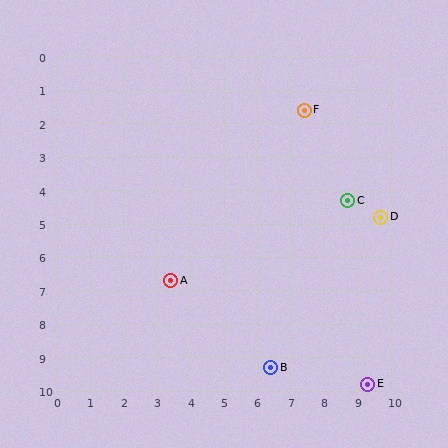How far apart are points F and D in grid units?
Points F and D are about 3.9 grid units apart.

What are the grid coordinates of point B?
Point B is at approximately (6.4, 9.3).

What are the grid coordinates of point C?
Point C is at approximately (8.7, 4.3).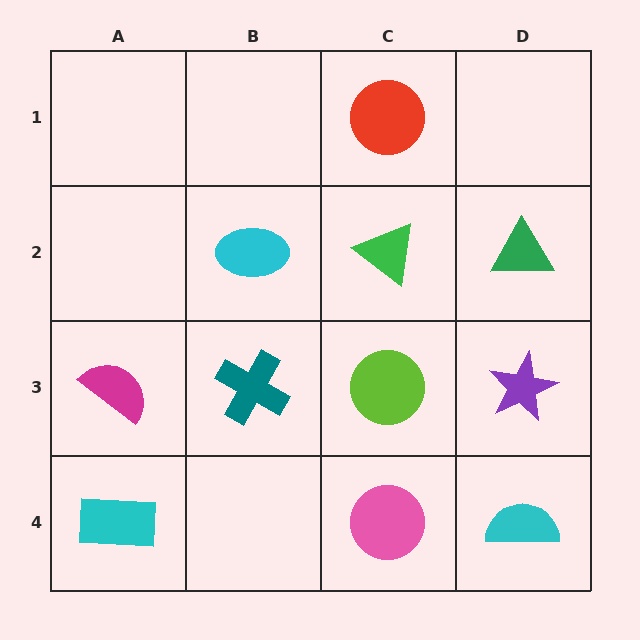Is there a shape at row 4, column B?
No, that cell is empty.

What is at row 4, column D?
A cyan semicircle.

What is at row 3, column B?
A teal cross.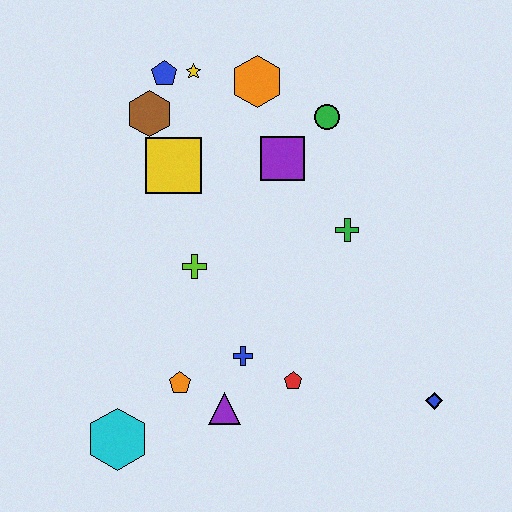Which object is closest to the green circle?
The purple square is closest to the green circle.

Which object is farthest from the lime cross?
The blue diamond is farthest from the lime cross.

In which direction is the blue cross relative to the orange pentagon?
The blue cross is to the right of the orange pentagon.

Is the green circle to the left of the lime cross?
No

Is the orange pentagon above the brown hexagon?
No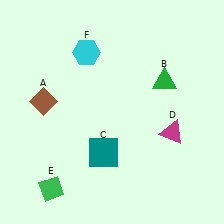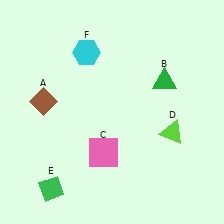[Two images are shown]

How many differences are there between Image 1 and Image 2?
There are 2 differences between the two images.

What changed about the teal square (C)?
In Image 1, C is teal. In Image 2, it changed to pink.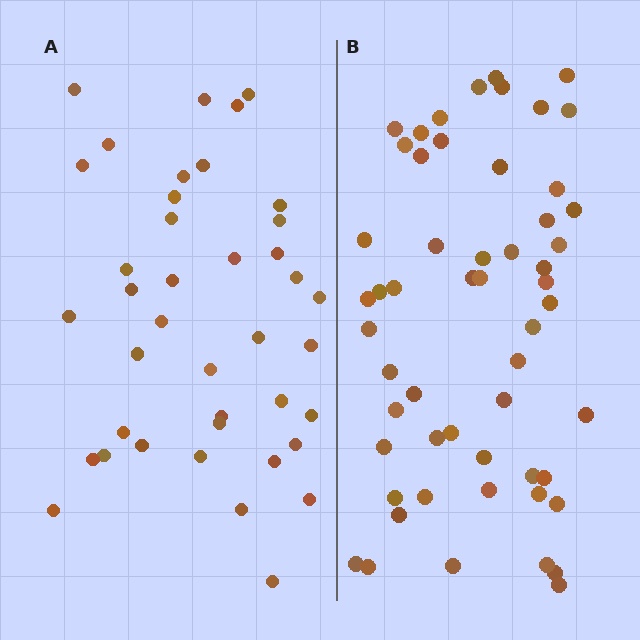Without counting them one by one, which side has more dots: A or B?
Region B (the right region) has more dots.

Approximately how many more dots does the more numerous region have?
Region B has approximately 15 more dots than region A.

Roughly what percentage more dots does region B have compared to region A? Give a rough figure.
About 40% more.